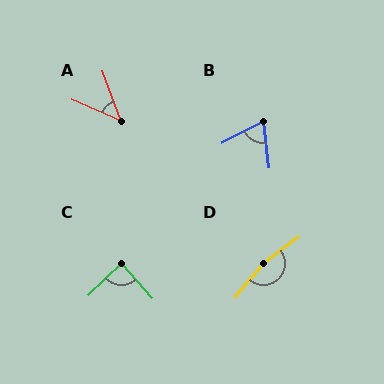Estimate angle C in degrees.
Approximately 87 degrees.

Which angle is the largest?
D, at approximately 167 degrees.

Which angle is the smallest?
A, at approximately 46 degrees.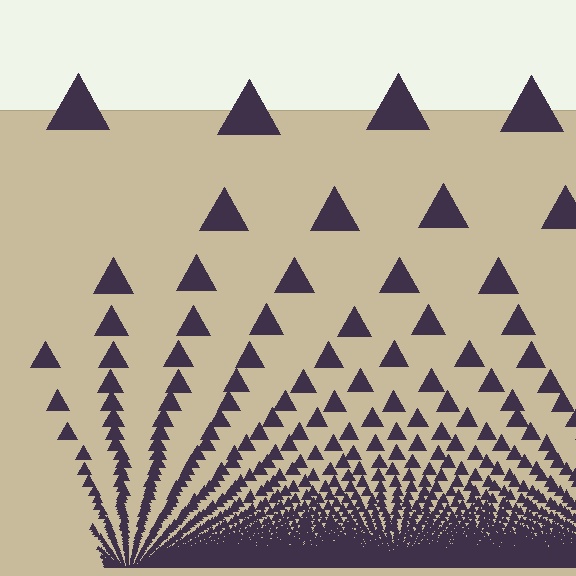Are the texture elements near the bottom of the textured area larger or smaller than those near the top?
Smaller. The gradient is inverted — elements near the bottom are smaller and denser.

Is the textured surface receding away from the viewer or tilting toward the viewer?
The surface appears to tilt toward the viewer. Texture elements get larger and sparser toward the top.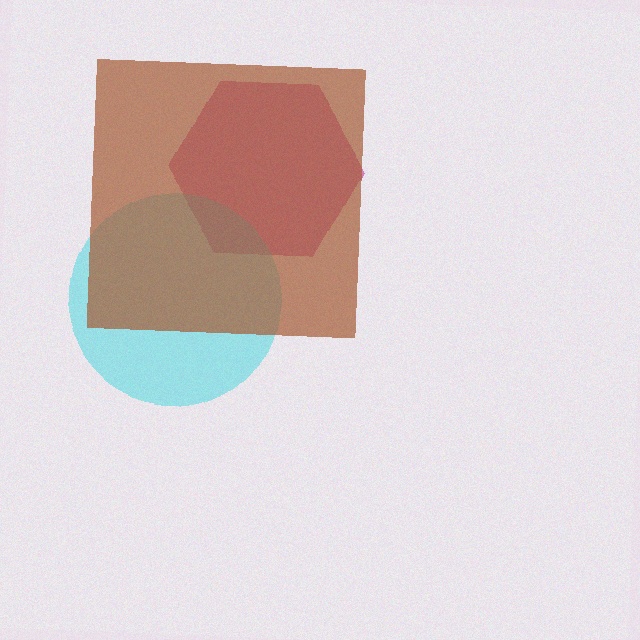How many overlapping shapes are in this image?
There are 3 overlapping shapes in the image.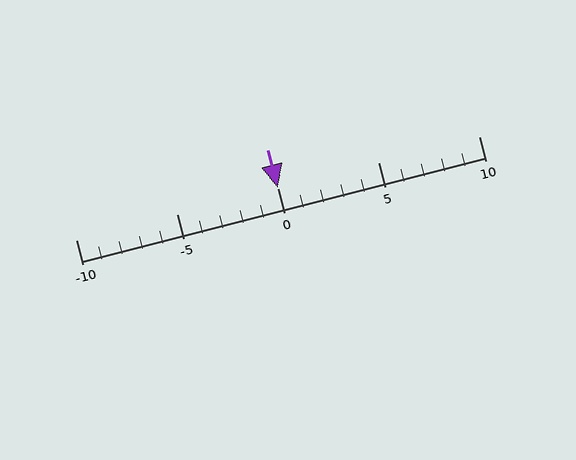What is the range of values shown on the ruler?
The ruler shows values from -10 to 10.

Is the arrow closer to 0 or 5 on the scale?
The arrow is closer to 0.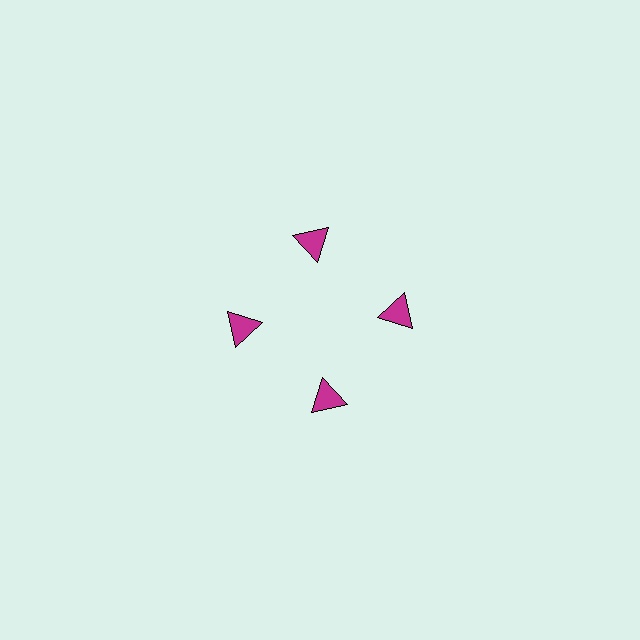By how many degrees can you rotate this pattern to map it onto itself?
The pattern maps onto itself every 90 degrees of rotation.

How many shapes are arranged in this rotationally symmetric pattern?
There are 4 shapes, arranged in 4 groups of 1.